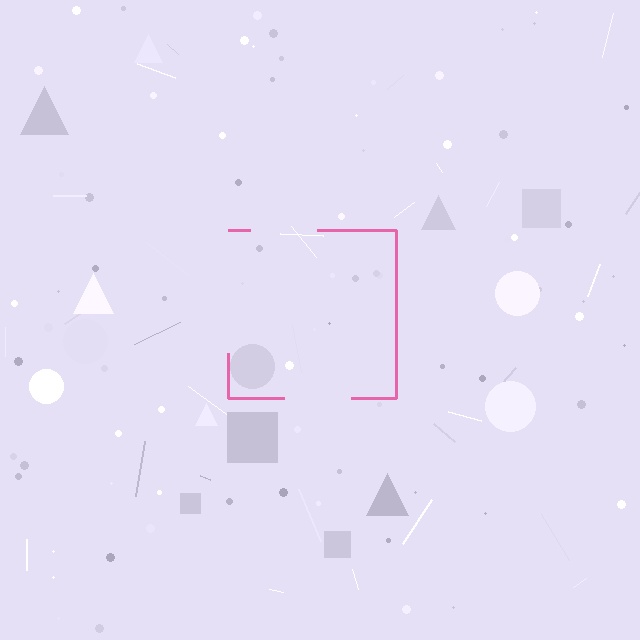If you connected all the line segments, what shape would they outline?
They would outline a square.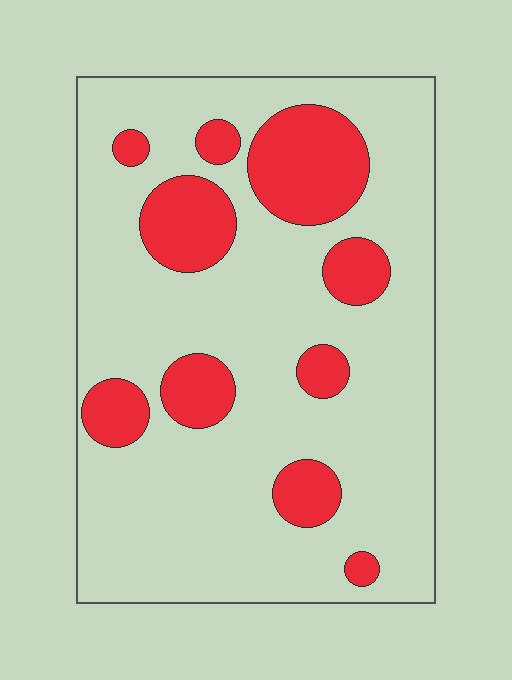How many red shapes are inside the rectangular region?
10.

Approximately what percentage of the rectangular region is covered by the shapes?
Approximately 20%.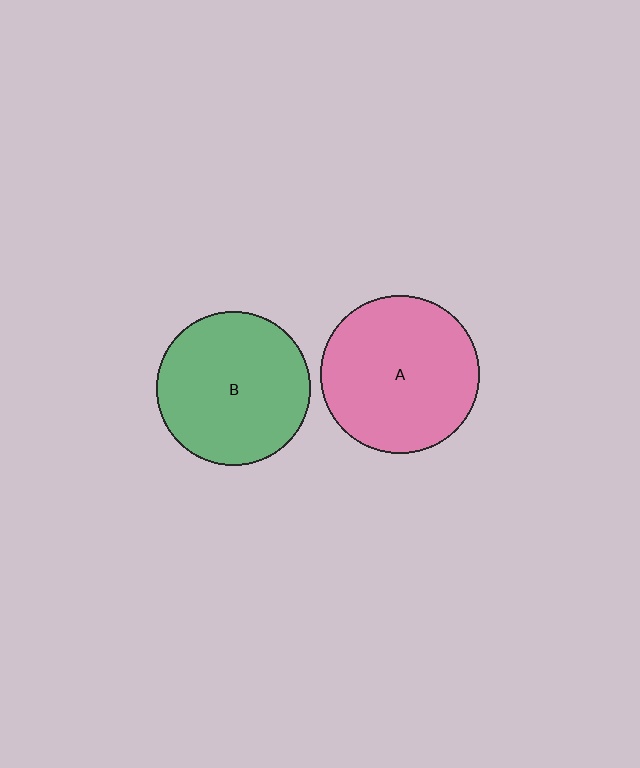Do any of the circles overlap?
No, none of the circles overlap.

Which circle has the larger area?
Circle A (pink).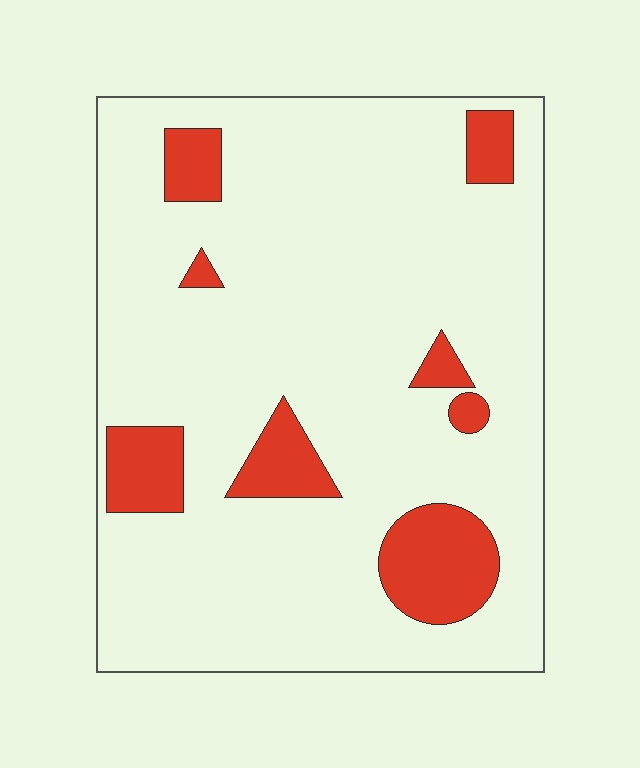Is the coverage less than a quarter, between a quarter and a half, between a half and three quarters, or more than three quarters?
Less than a quarter.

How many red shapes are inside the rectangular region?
8.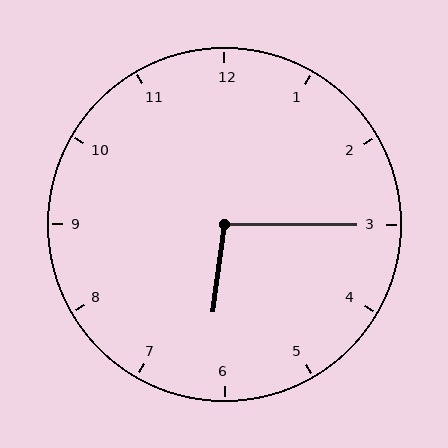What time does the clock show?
6:15.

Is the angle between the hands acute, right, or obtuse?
It is obtuse.